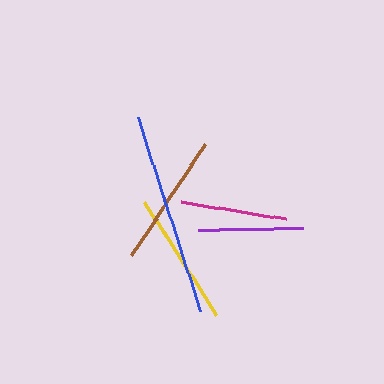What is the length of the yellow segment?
The yellow segment is approximately 134 pixels long.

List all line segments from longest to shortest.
From longest to shortest: blue, yellow, brown, magenta, purple.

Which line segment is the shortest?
The purple line is the shortest at approximately 105 pixels.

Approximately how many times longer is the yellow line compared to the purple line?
The yellow line is approximately 1.3 times the length of the purple line.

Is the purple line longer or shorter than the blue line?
The blue line is longer than the purple line.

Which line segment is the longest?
The blue line is the longest at approximately 204 pixels.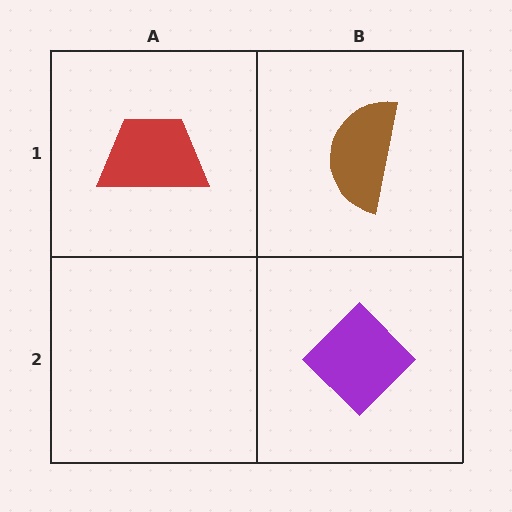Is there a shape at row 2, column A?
No, that cell is empty.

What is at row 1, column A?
A red trapezoid.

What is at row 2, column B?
A purple diamond.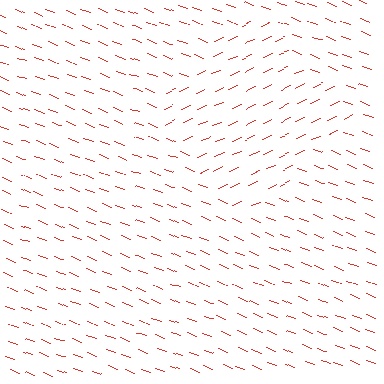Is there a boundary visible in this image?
Yes, there is a texture boundary formed by a change in line orientation.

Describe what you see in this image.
The image is filled with small red line segments. A diamond region in the image has lines oriented differently from the surrounding lines, creating a visible texture boundary.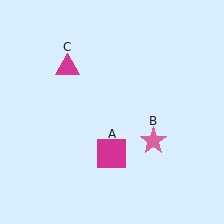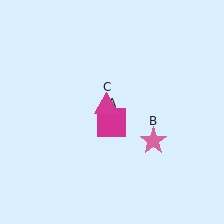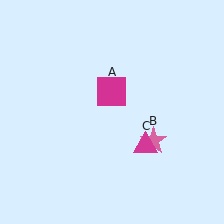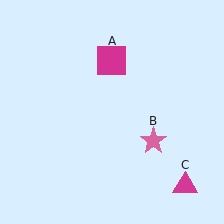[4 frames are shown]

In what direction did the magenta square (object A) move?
The magenta square (object A) moved up.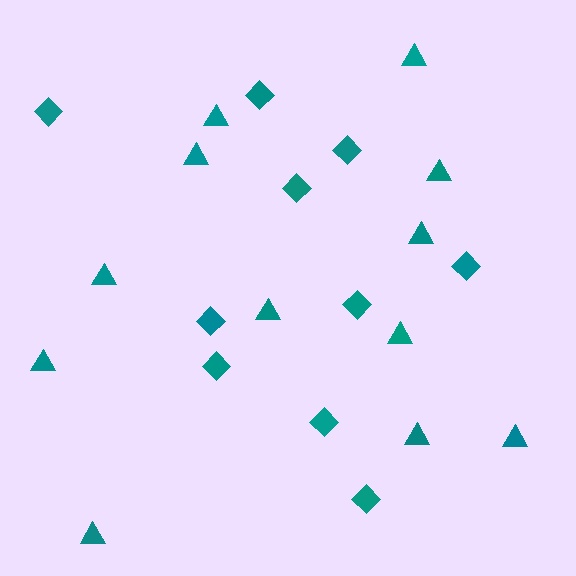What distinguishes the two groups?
There are 2 groups: one group of diamonds (10) and one group of triangles (12).